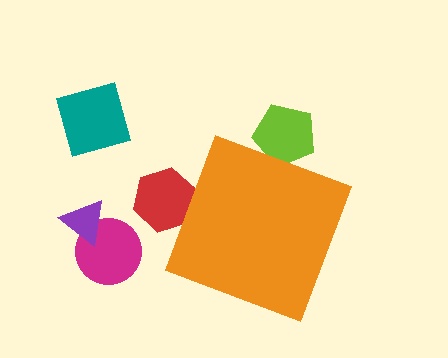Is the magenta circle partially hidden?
No, the magenta circle is fully visible.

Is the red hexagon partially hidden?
Yes, the red hexagon is partially hidden behind the orange diamond.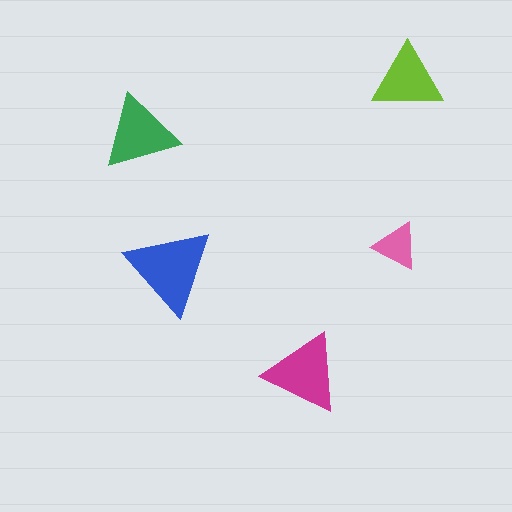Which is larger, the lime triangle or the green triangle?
The green one.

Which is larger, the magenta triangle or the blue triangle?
The blue one.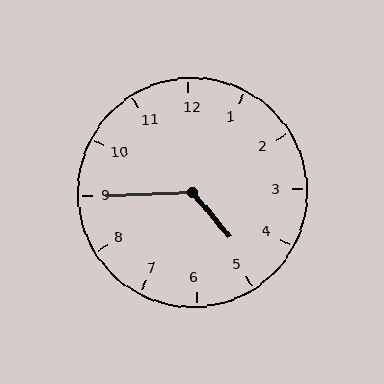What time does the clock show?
4:45.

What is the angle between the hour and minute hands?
Approximately 128 degrees.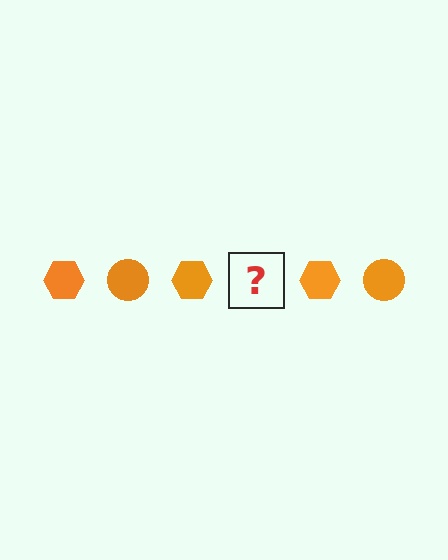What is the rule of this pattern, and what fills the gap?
The rule is that the pattern cycles through hexagon, circle shapes in orange. The gap should be filled with an orange circle.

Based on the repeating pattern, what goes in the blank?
The blank should be an orange circle.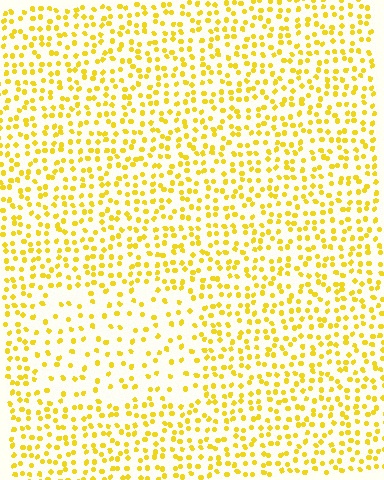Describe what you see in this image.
The image contains small yellow elements arranged at two different densities. A rectangle-shaped region is visible where the elements are less densely packed than the surrounding area.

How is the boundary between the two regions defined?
The boundary is defined by a change in element density (approximately 1.9x ratio). All elements are the same color, size, and shape.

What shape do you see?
I see a rectangle.